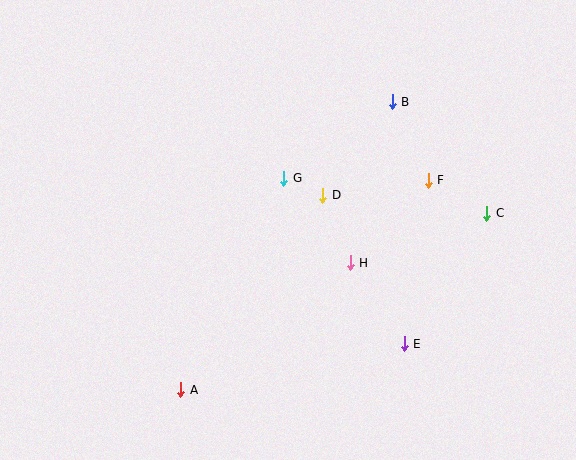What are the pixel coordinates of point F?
Point F is at (428, 180).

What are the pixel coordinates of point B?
Point B is at (392, 102).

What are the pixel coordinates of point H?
Point H is at (350, 263).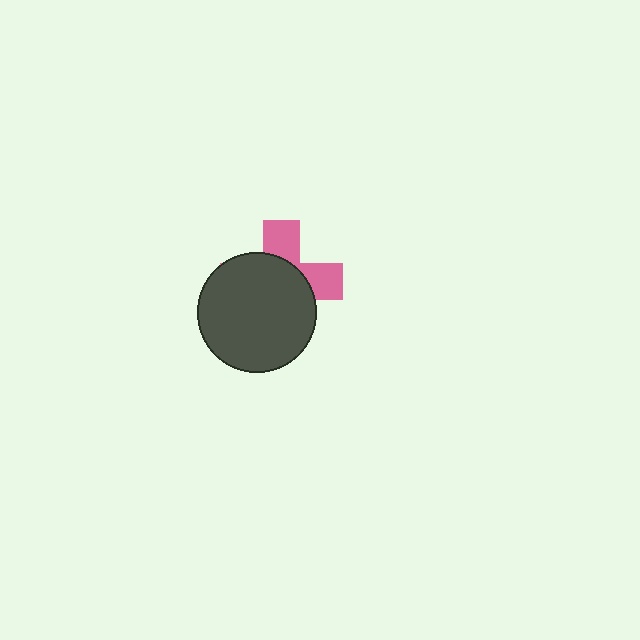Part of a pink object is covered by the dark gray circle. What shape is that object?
It is a cross.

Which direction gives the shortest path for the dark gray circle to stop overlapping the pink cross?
Moving toward the lower-left gives the shortest separation.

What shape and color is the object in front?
The object in front is a dark gray circle.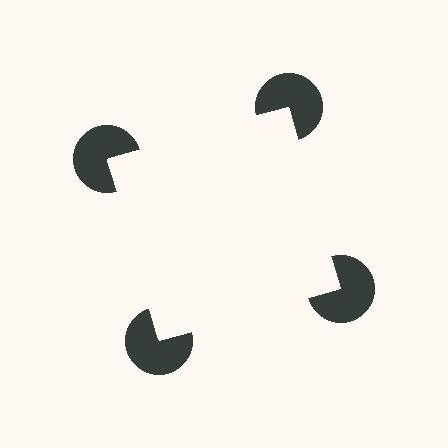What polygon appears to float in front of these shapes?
An illusory square — its edges are inferred from the aligned wedge cuts in the pac-man discs, not physically drawn.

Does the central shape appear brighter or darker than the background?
It typically appears slightly brighter than the background, even though no actual brightness change is drawn.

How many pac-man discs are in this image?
There are 4 — one at each vertex of the illusory square.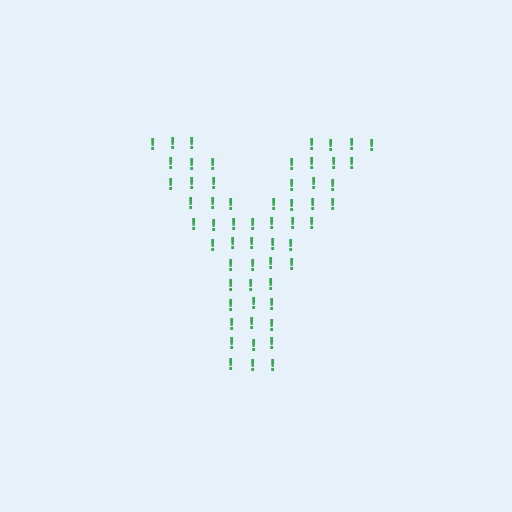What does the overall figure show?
The overall figure shows the letter Y.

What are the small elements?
The small elements are exclamation marks.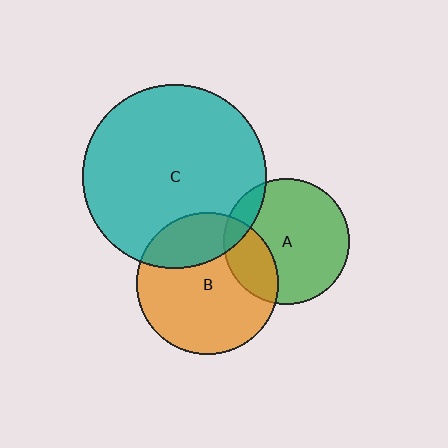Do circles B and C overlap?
Yes.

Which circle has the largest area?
Circle C (teal).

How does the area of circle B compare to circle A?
Approximately 1.3 times.